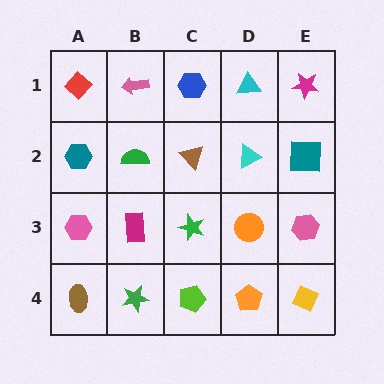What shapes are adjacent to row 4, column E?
A pink hexagon (row 3, column E), an orange pentagon (row 4, column D).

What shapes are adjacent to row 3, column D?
A cyan triangle (row 2, column D), an orange pentagon (row 4, column D), a green star (row 3, column C), a pink hexagon (row 3, column E).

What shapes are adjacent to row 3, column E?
A teal square (row 2, column E), a yellow diamond (row 4, column E), an orange circle (row 3, column D).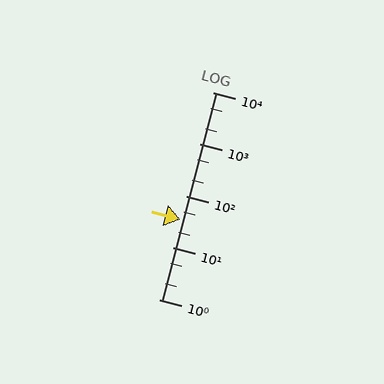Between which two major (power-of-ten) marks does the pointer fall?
The pointer is between 10 and 100.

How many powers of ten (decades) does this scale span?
The scale spans 4 decades, from 1 to 10000.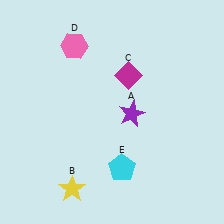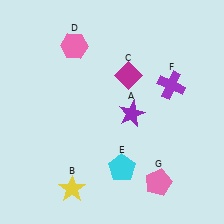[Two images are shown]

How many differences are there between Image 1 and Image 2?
There are 2 differences between the two images.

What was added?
A purple cross (F), a pink pentagon (G) were added in Image 2.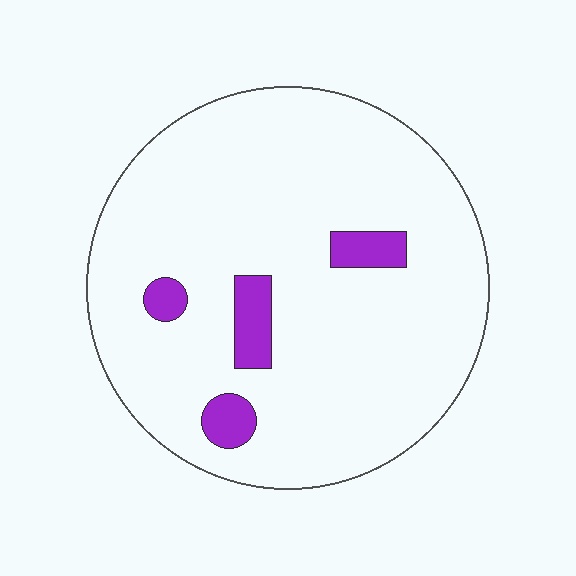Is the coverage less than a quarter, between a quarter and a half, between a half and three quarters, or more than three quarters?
Less than a quarter.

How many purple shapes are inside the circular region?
4.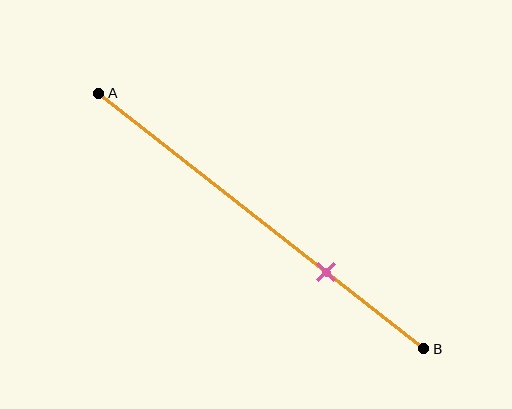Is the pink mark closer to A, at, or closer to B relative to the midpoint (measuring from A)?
The pink mark is closer to point B than the midpoint of segment AB.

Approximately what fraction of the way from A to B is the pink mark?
The pink mark is approximately 70% of the way from A to B.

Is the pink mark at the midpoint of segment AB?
No, the mark is at about 70% from A, not at the 50% midpoint.